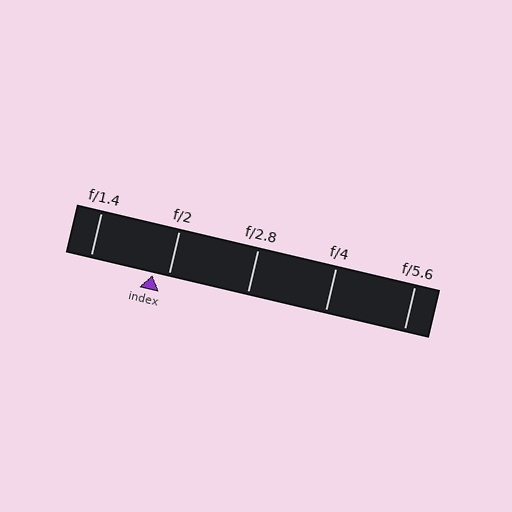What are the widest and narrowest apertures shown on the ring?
The widest aperture shown is f/1.4 and the narrowest is f/5.6.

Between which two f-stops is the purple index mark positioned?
The index mark is between f/1.4 and f/2.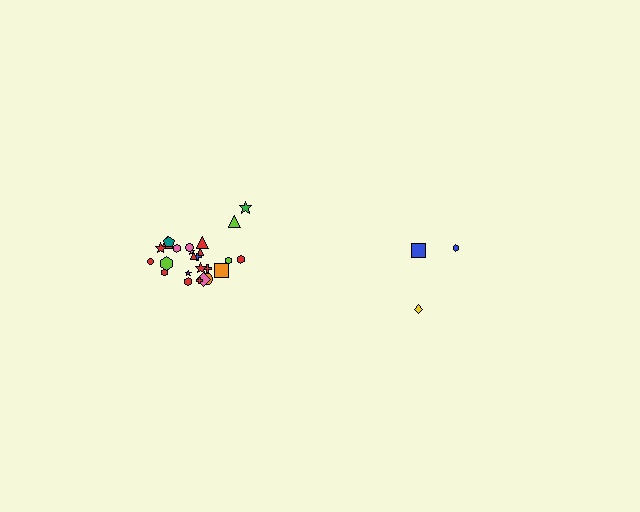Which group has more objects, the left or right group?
The left group.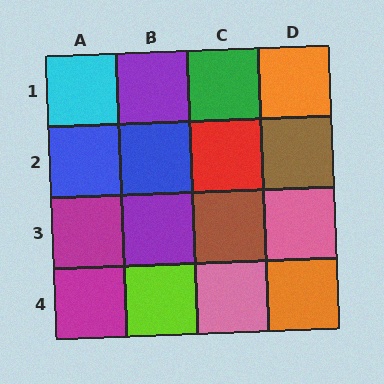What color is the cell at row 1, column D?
Orange.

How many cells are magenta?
2 cells are magenta.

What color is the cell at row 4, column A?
Magenta.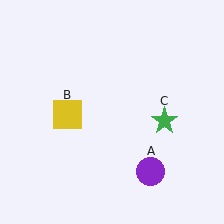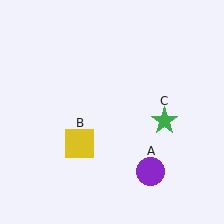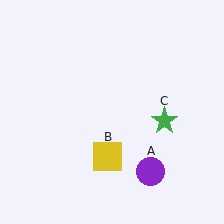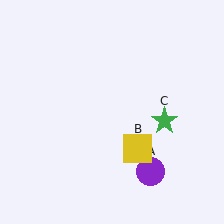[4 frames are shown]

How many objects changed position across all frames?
1 object changed position: yellow square (object B).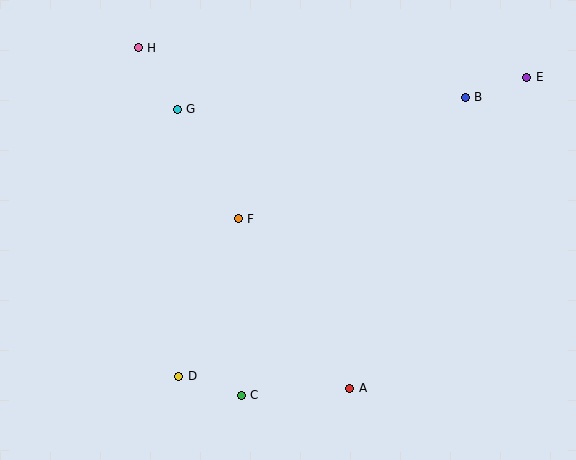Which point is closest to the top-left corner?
Point H is closest to the top-left corner.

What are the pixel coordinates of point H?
Point H is at (138, 48).